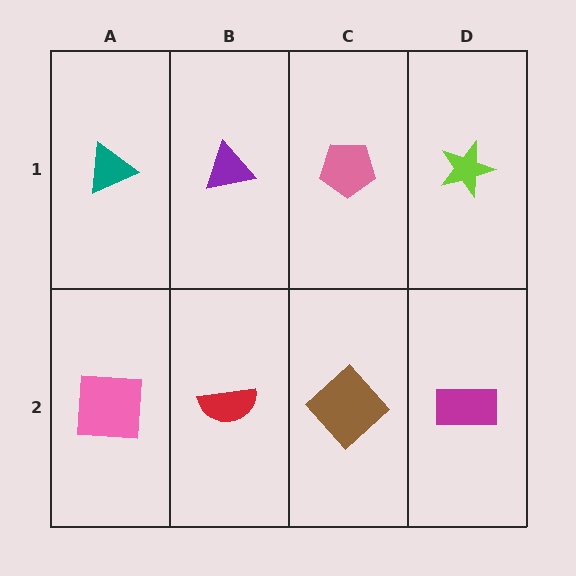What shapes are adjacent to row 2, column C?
A pink pentagon (row 1, column C), a red semicircle (row 2, column B), a magenta rectangle (row 2, column D).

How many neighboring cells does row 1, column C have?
3.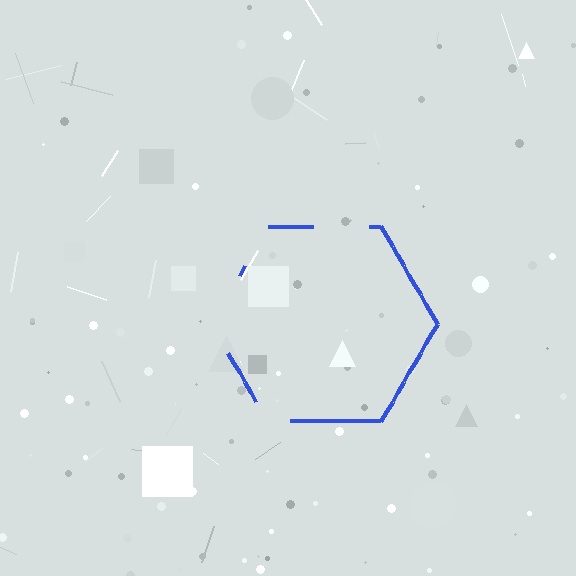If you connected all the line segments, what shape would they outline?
They would outline a hexagon.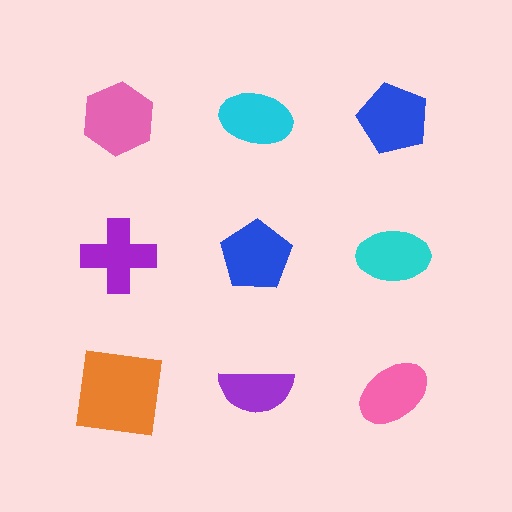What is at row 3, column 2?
A purple semicircle.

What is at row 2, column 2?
A blue pentagon.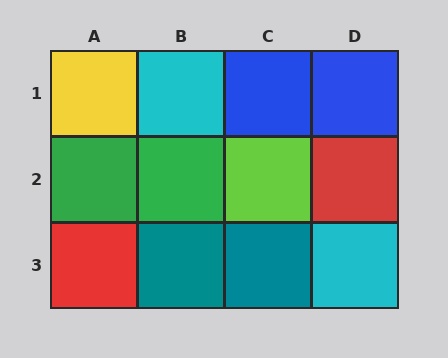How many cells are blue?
2 cells are blue.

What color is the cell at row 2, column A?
Green.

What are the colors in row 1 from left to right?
Yellow, cyan, blue, blue.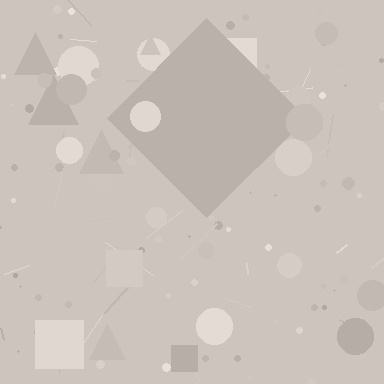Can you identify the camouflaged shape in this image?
The camouflaged shape is a diamond.